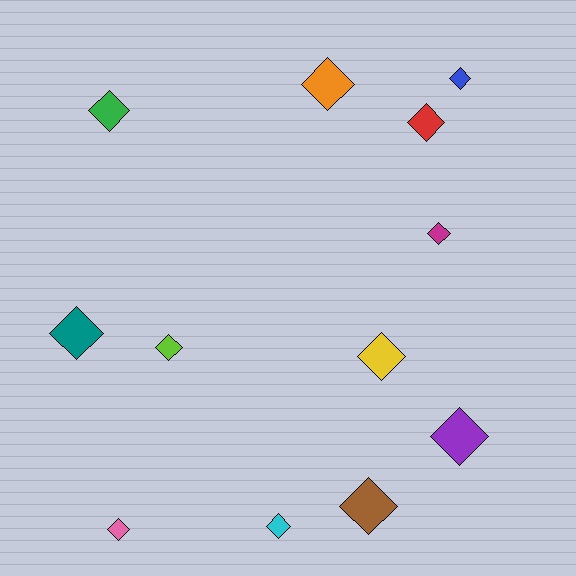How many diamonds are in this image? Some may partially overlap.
There are 12 diamonds.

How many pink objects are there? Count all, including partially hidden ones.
There is 1 pink object.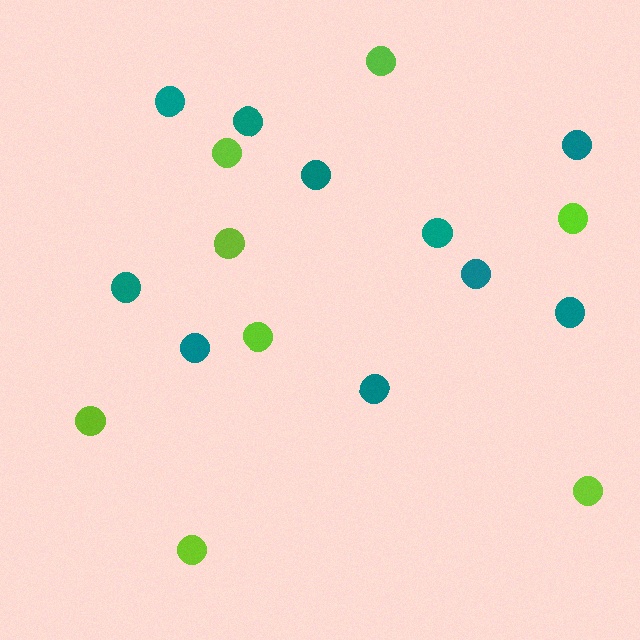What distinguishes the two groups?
There are 2 groups: one group of teal circles (10) and one group of lime circles (8).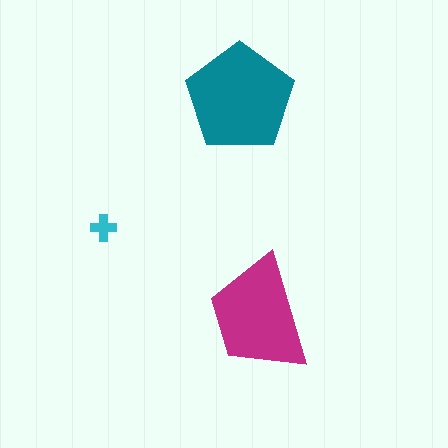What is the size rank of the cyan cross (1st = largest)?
3rd.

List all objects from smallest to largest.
The cyan cross, the magenta trapezoid, the teal pentagon.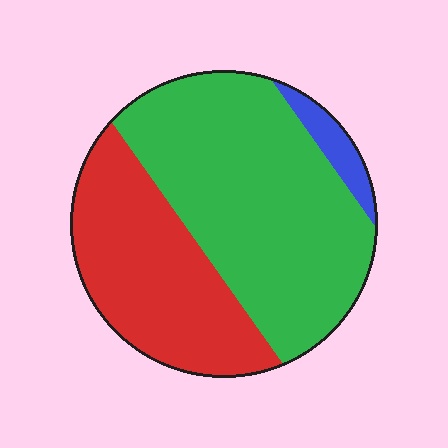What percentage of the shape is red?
Red takes up between a quarter and a half of the shape.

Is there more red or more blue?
Red.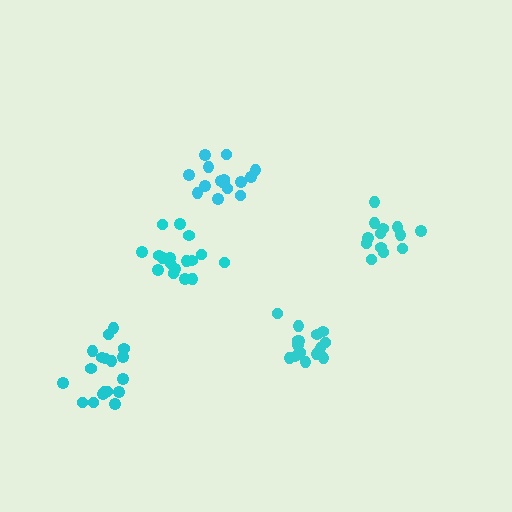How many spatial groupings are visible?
There are 5 spatial groupings.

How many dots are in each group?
Group 1: 15 dots, Group 2: 18 dots, Group 3: 14 dots, Group 4: 17 dots, Group 5: 18 dots (82 total).